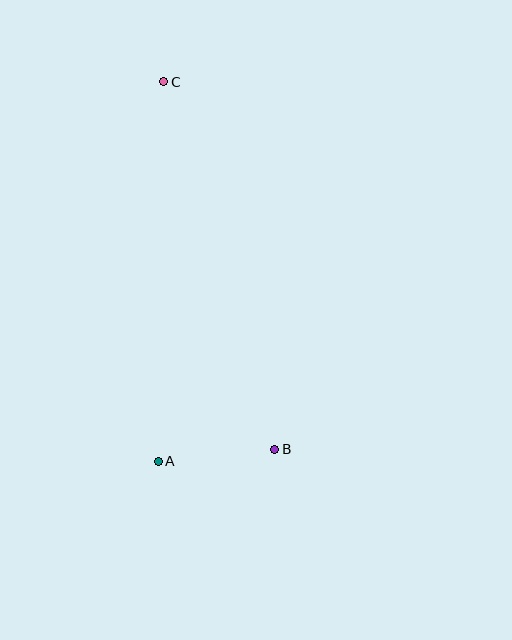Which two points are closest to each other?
Points A and B are closest to each other.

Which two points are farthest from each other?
Points B and C are farthest from each other.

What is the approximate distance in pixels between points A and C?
The distance between A and C is approximately 379 pixels.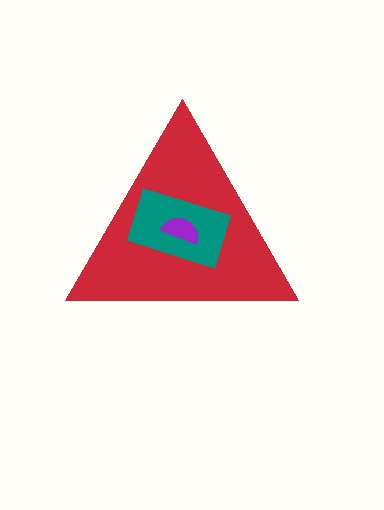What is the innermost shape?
The purple semicircle.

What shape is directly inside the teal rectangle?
The purple semicircle.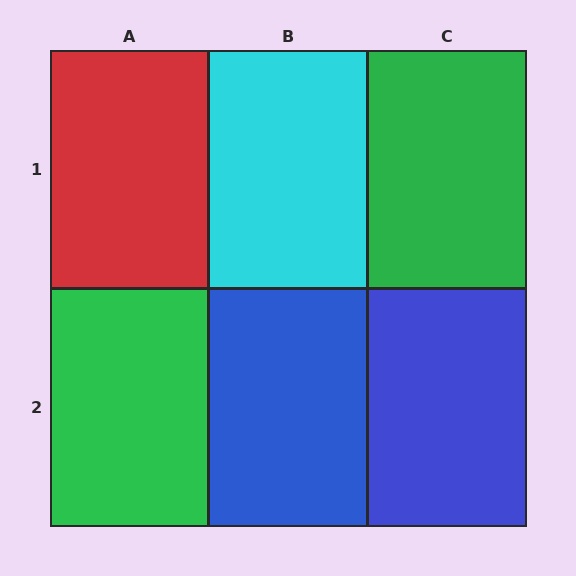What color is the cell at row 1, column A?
Red.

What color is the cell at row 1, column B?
Cyan.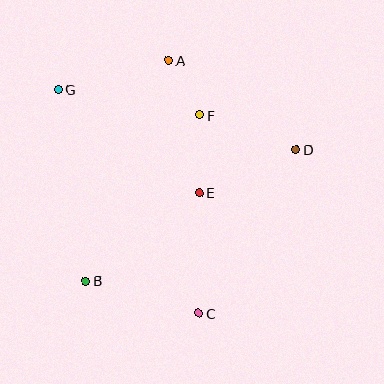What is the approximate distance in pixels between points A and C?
The distance between A and C is approximately 255 pixels.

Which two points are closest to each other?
Points A and F are closest to each other.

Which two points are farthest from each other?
Points C and G are farthest from each other.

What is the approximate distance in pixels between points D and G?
The distance between D and G is approximately 245 pixels.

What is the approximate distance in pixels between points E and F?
The distance between E and F is approximately 78 pixels.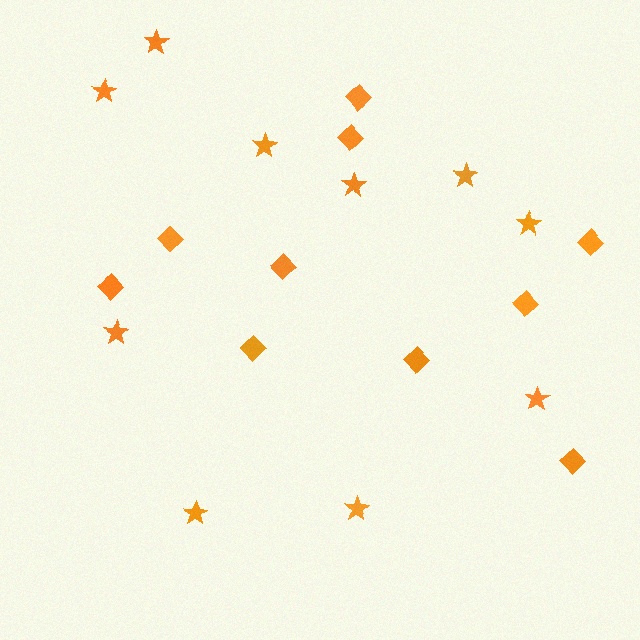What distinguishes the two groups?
There are 2 groups: one group of stars (10) and one group of diamonds (10).